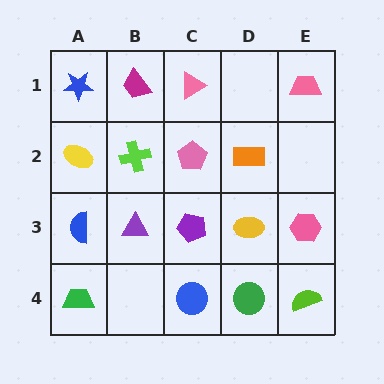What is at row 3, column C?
A purple pentagon.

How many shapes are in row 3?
5 shapes.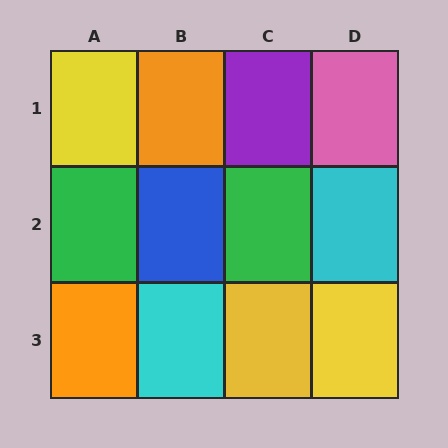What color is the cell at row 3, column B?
Cyan.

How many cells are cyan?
2 cells are cyan.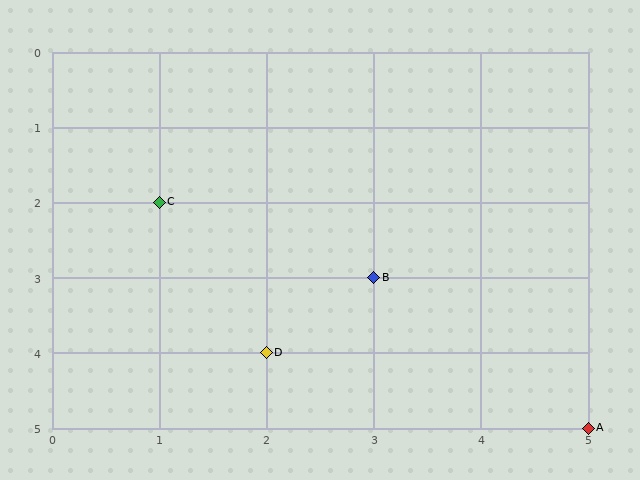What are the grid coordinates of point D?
Point D is at grid coordinates (2, 4).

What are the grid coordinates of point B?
Point B is at grid coordinates (3, 3).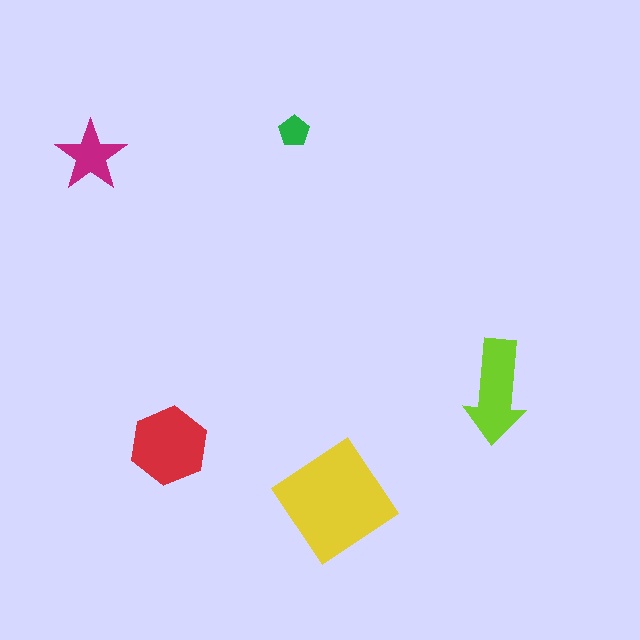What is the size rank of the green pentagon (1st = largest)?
5th.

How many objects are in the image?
There are 5 objects in the image.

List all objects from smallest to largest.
The green pentagon, the magenta star, the lime arrow, the red hexagon, the yellow diamond.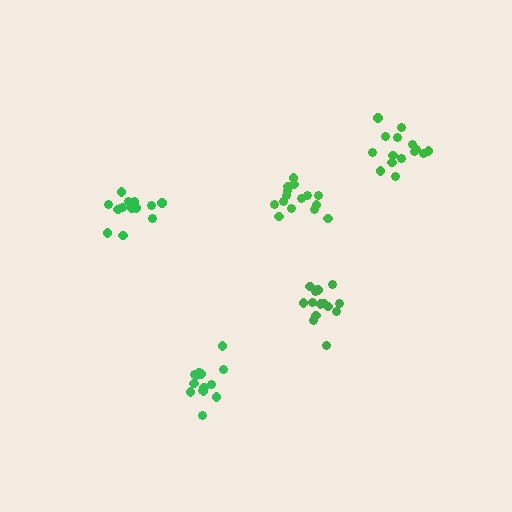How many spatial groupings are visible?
There are 5 spatial groupings.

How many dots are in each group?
Group 1: 14 dots, Group 2: 14 dots, Group 3: 14 dots, Group 4: 15 dots, Group 5: 15 dots (72 total).